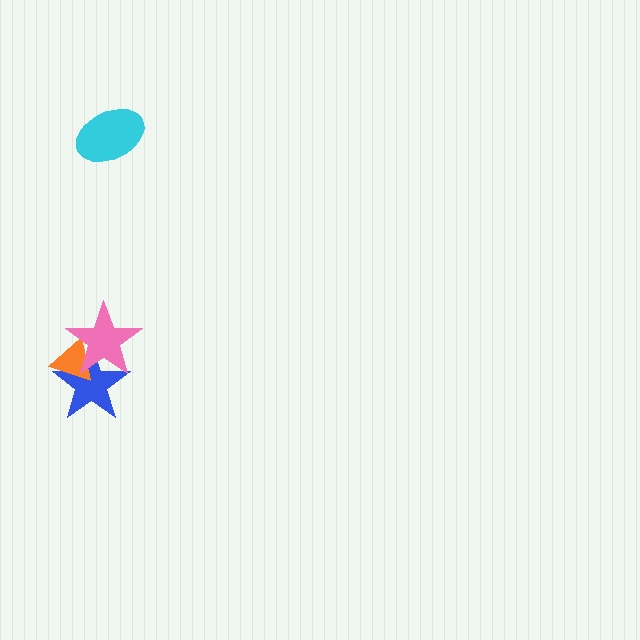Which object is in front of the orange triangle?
The pink star is in front of the orange triangle.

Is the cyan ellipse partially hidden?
No, no other shape covers it.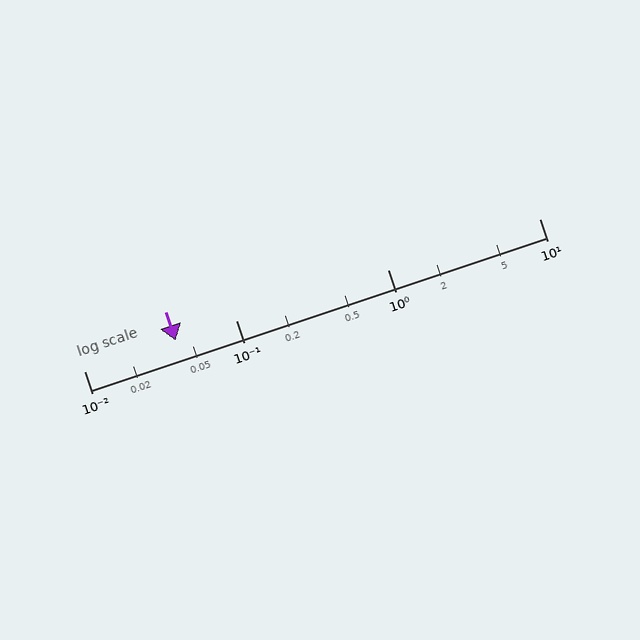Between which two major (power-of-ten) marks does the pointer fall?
The pointer is between 0.01 and 0.1.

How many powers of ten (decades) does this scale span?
The scale spans 3 decades, from 0.01 to 10.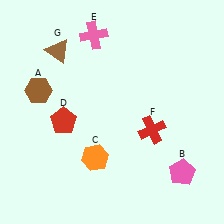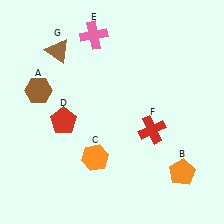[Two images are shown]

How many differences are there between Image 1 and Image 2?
There is 1 difference between the two images.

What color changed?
The pentagon (B) changed from pink in Image 1 to orange in Image 2.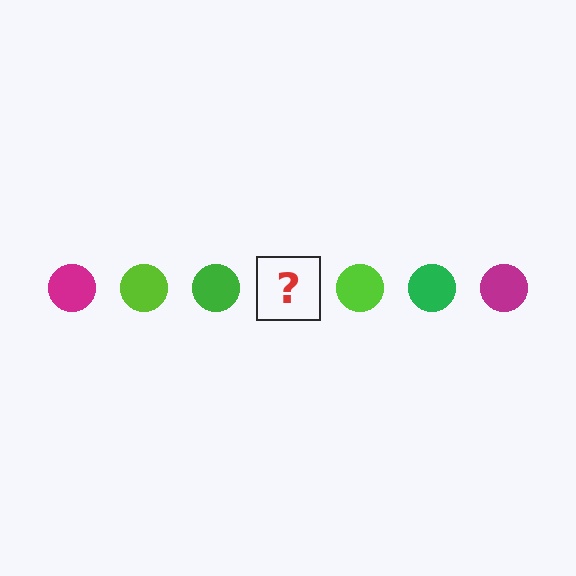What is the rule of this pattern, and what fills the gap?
The rule is that the pattern cycles through magenta, lime, green circles. The gap should be filled with a magenta circle.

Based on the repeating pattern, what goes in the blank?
The blank should be a magenta circle.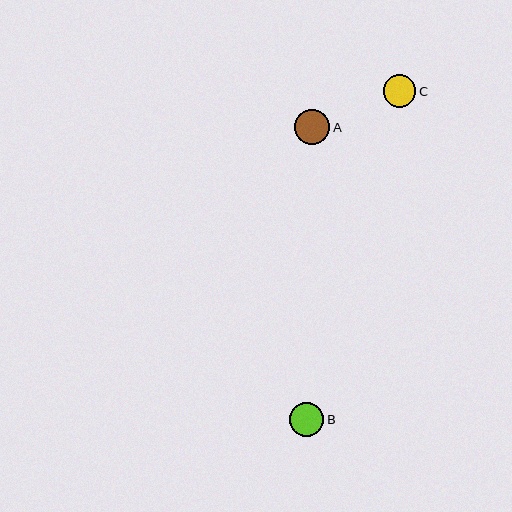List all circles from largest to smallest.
From largest to smallest: A, B, C.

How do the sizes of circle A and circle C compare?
Circle A and circle C are approximately the same size.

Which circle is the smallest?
Circle C is the smallest with a size of approximately 32 pixels.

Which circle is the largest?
Circle A is the largest with a size of approximately 35 pixels.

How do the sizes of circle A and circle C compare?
Circle A and circle C are approximately the same size.